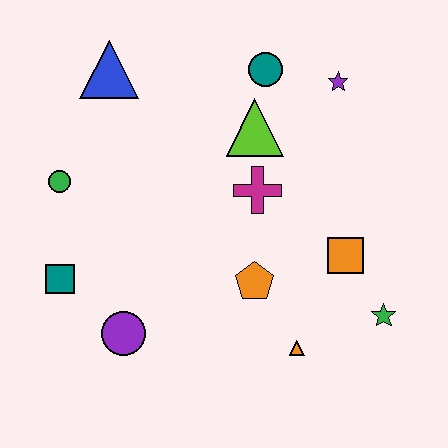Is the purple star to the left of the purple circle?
No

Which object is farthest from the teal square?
The purple star is farthest from the teal square.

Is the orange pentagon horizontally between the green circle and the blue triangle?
No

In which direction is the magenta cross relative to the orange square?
The magenta cross is to the left of the orange square.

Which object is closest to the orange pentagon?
The orange triangle is closest to the orange pentagon.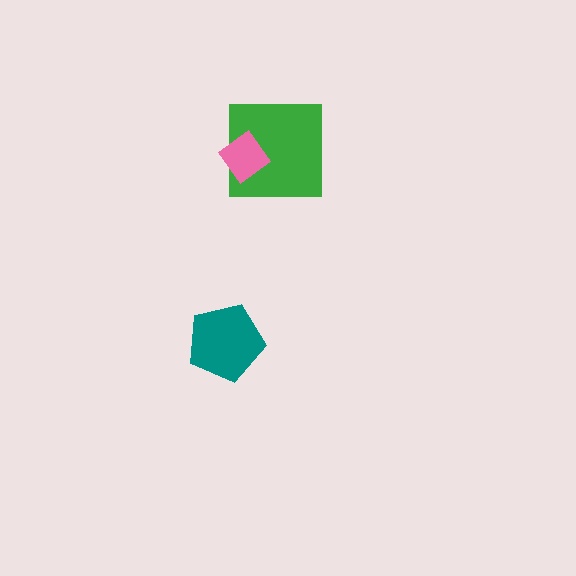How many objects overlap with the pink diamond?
1 object overlaps with the pink diamond.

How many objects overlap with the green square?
1 object overlaps with the green square.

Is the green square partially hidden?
Yes, it is partially covered by another shape.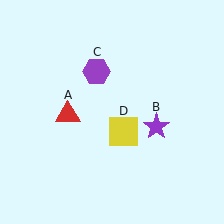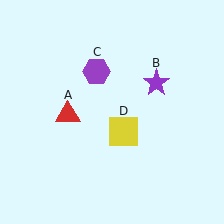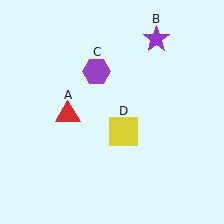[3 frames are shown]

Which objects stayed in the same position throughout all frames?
Red triangle (object A) and purple hexagon (object C) and yellow square (object D) remained stationary.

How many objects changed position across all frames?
1 object changed position: purple star (object B).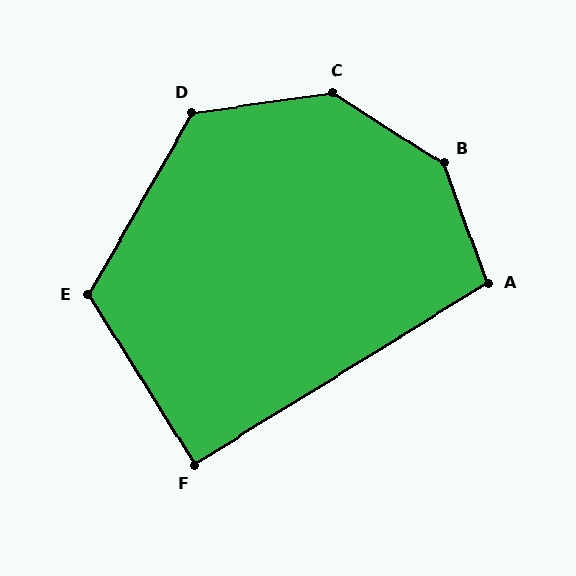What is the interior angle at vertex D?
Approximately 128 degrees (obtuse).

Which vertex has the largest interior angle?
B, at approximately 142 degrees.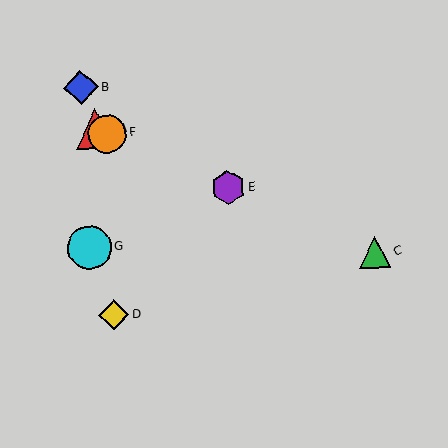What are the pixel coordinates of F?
Object F is at (107, 134).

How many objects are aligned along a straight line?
4 objects (A, C, E, F) are aligned along a straight line.